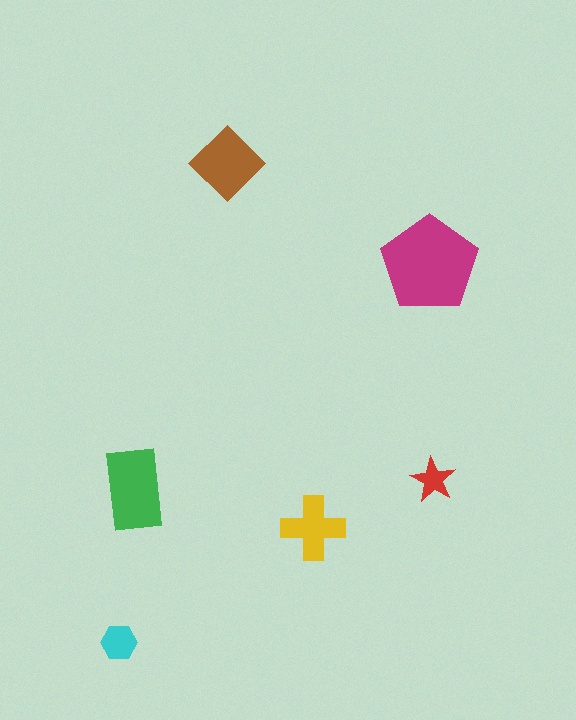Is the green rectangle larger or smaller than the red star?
Larger.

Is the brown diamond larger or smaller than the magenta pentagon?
Smaller.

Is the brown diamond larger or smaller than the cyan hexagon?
Larger.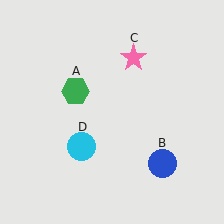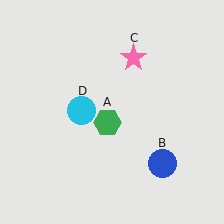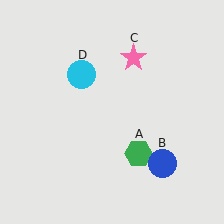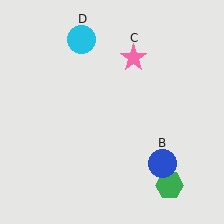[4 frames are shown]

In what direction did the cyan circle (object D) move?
The cyan circle (object D) moved up.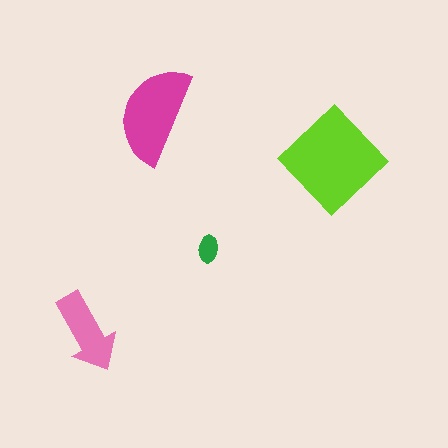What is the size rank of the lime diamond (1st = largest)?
1st.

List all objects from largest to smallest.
The lime diamond, the magenta semicircle, the pink arrow, the green ellipse.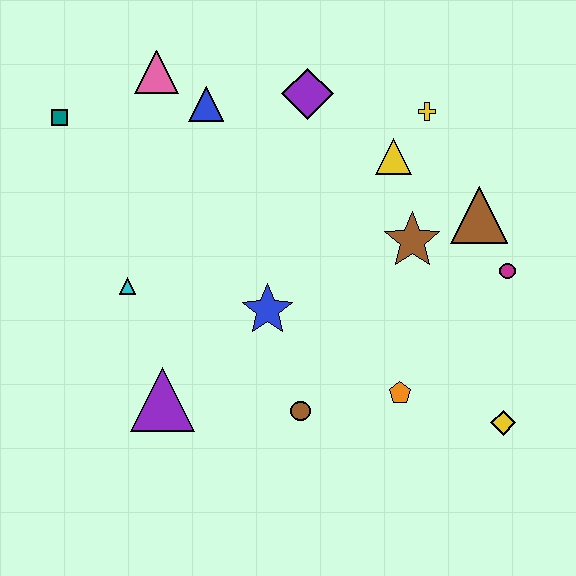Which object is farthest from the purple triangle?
The yellow cross is farthest from the purple triangle.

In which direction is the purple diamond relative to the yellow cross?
The purple diamond is to the left of the yellow cross.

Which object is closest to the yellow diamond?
The orange pentagon is closest to the yellow diamond.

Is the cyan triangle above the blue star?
Yes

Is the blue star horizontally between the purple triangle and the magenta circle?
Yes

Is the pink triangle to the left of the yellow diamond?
Yes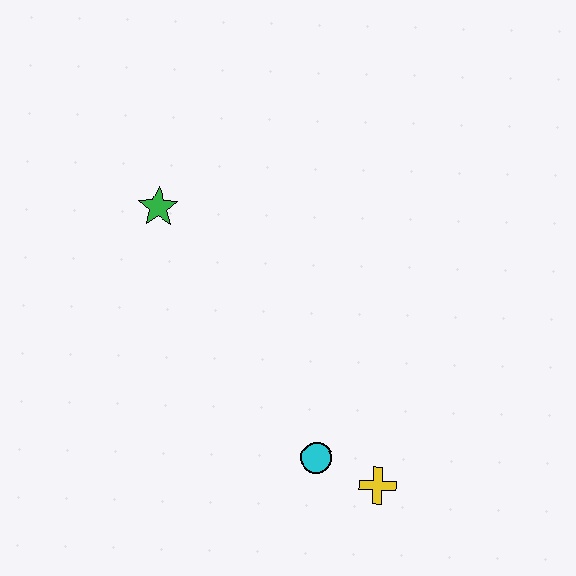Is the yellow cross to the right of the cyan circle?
Yes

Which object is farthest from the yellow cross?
The green star is farthest from the yellow cross.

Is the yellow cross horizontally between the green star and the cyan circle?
No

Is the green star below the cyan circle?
No